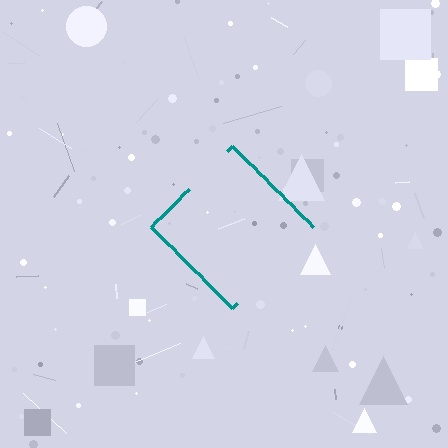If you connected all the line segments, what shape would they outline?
They would outline a diamond.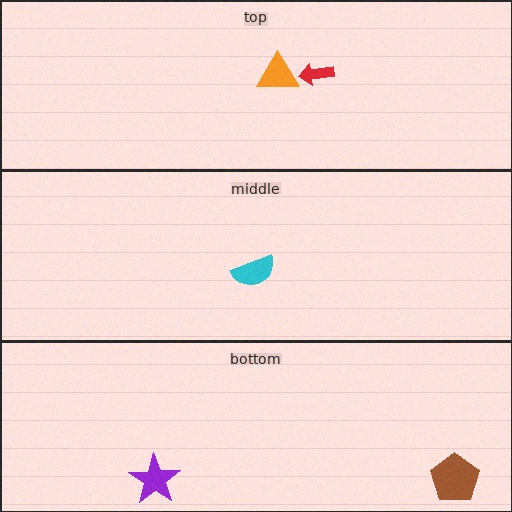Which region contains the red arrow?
The top region.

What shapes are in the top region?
The orange triangle, the red arrow.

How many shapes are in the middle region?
1.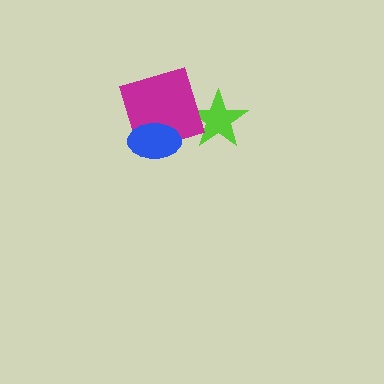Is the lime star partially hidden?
Yes, it is partially covered by another shape.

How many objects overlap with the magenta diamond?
2 objects overlap with the magenta diamond.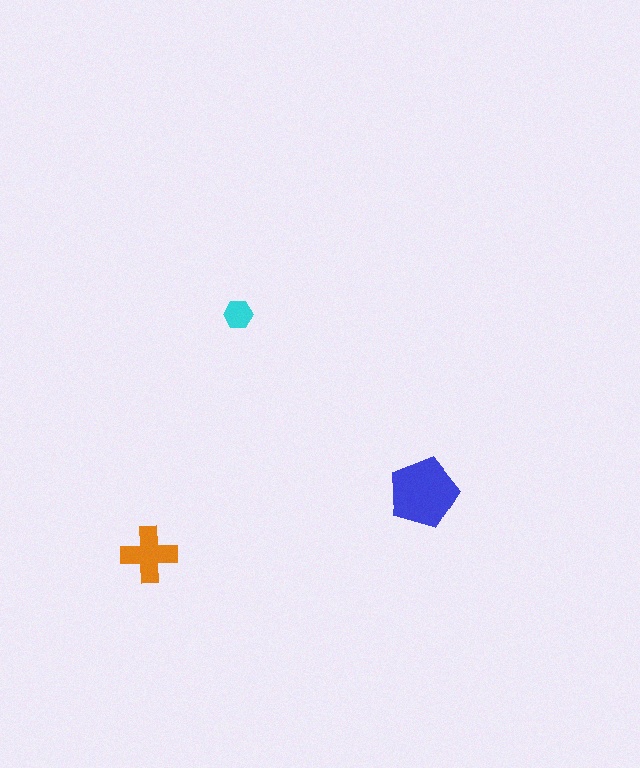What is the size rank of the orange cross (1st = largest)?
2nd.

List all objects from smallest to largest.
The cyan hexagon, the orange cross, the blue pentagon.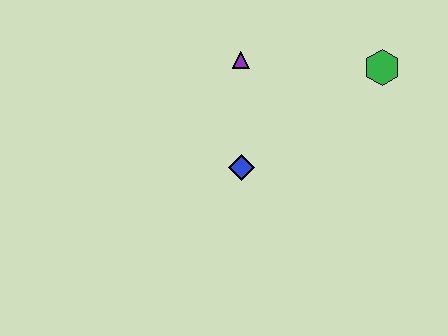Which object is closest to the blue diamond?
The purple triangle is closest to the blue diamond.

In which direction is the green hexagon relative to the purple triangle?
The green hexagon is to the right of the purple triangle.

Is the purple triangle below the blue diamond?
No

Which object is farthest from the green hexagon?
The blue diamond is farthest from the green hexagon.